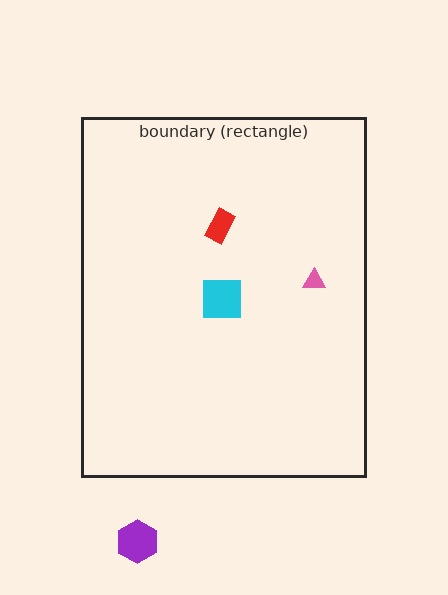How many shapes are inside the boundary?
3 inside, 1 outside.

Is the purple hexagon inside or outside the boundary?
Outside.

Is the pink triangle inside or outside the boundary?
Inside.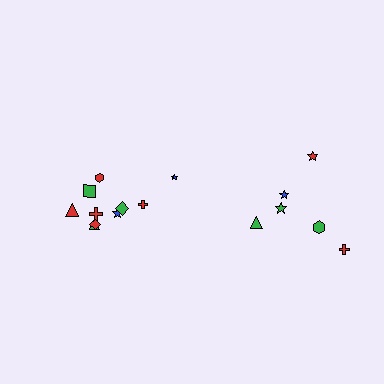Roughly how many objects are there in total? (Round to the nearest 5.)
Roughly 15 objects in total.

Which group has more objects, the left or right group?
The left group.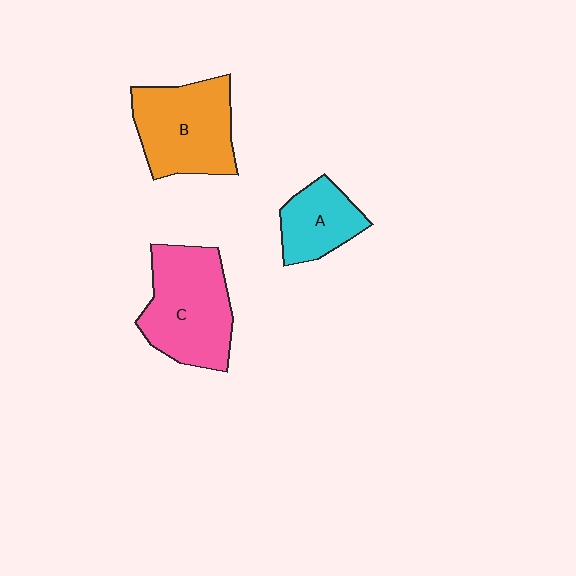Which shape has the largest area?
Shape C (pink).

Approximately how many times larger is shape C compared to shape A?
Approximately 1.8 times.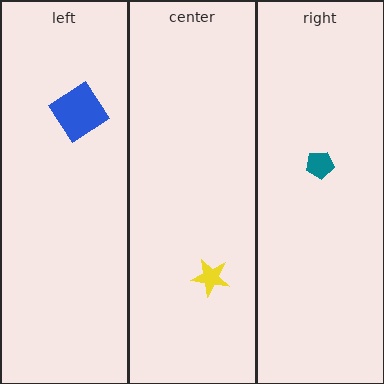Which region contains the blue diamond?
The left region.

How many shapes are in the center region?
1.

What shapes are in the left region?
The blue diamond.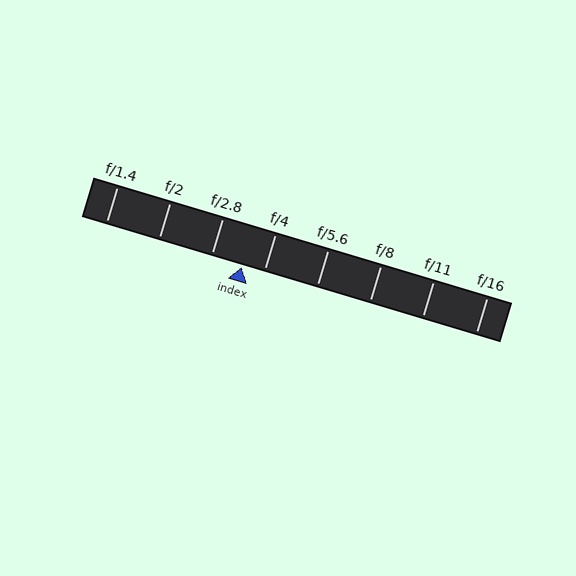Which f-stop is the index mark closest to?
The index mark is closest to f/4.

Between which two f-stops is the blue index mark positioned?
The index mark is between f/2.8 and f/4.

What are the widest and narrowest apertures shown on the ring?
The widest aperture shown is f/1.4 and the narrowest is f/16.